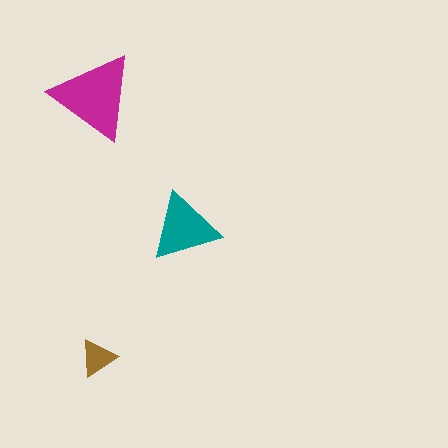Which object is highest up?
The magenta triangle is topmost.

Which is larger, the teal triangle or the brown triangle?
The teal one.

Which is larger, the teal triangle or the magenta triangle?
The magenta one.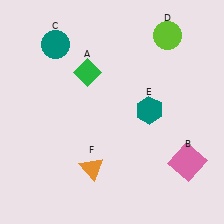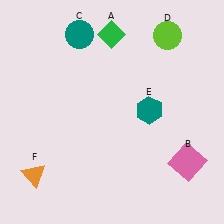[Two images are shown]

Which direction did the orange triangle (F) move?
The orange triangle (F) moved left.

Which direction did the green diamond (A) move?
The green diamond (A) moved up.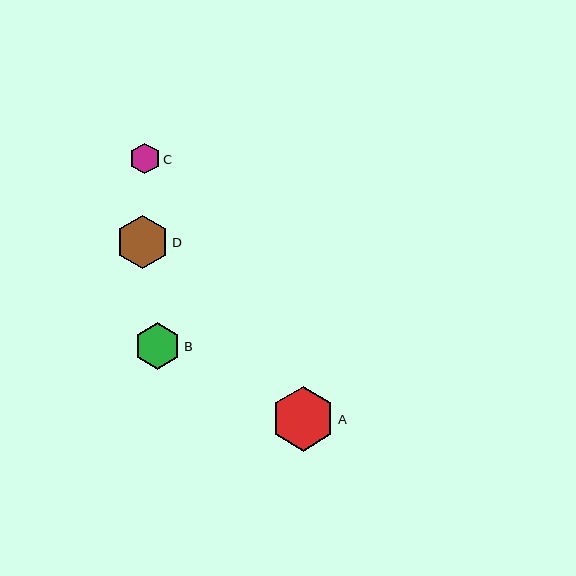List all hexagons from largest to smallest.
From largest to smallest: A, D, B, C.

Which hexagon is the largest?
Hexagon A is the largest with a size of approximately 64 pixels.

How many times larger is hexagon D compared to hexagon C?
Hexagon D is approximately 1.7 times the size of hexagon C.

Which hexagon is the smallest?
Hexagon C is the smallest with a size of approximately 31 pixels.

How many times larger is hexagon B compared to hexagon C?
Hexagon B is approximately 1.5 times the size of hexagon C.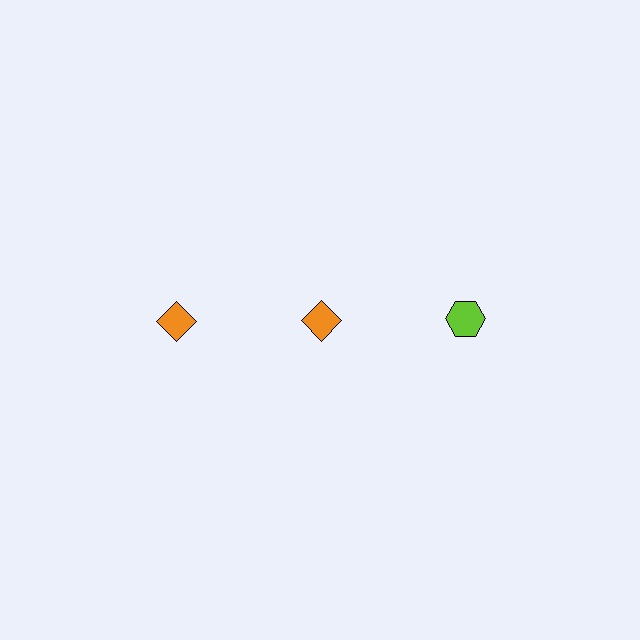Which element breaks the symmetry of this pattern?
The lime hexagon in the top row, center column breaks the symmetry. All other shapes are orange diamonds.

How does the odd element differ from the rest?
It differs in both color (lime instead of orange) and shape (hexagon instead of diamond).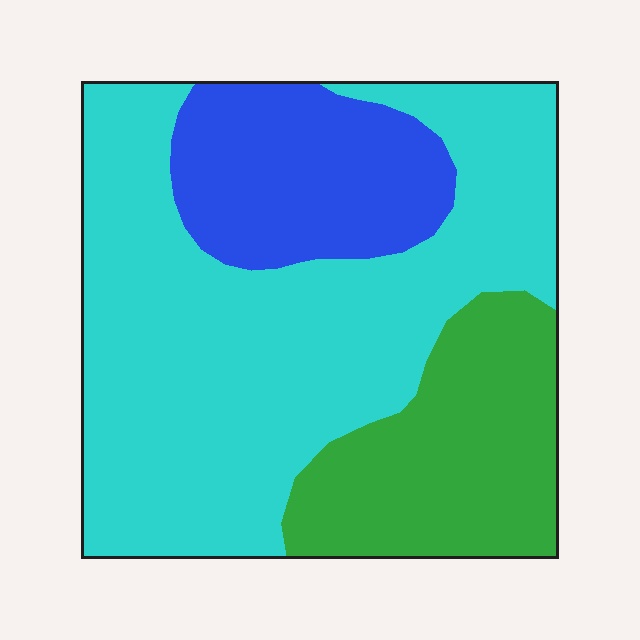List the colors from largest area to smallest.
From largest to smallest: cyan, green, blue.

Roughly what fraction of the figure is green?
Green takes up about one quarter (1/4) of the figure.